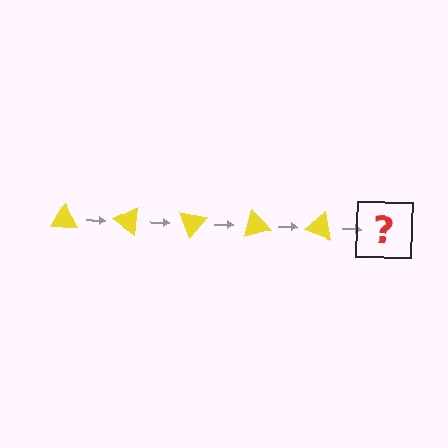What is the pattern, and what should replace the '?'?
The pattern is that the triangle rotates 35 degrees each step. The '?' should be a yellow triangle rotated 175 degrees.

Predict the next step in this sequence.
The next step is a yellow triangle rotated 175 degrees.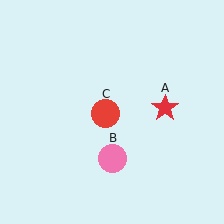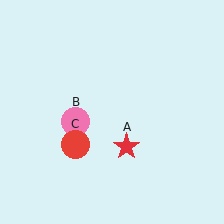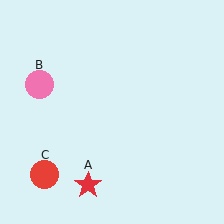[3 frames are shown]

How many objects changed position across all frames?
3 objects changed position: red star (object A), pink circle (object B), red circle (object C).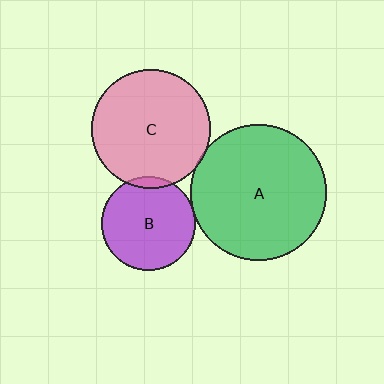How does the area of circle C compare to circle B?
Approximately 1.6 times.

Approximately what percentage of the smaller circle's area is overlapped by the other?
Approximately 5%.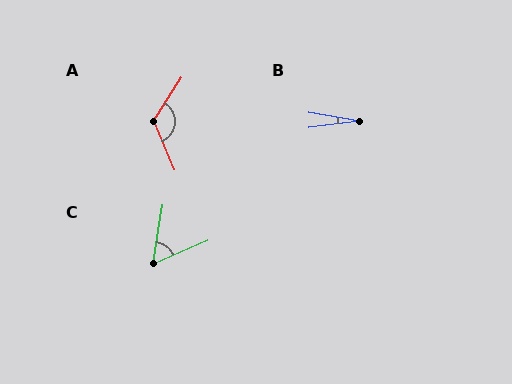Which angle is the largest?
A, at approximately 124 degrees.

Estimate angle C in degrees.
Approximately 57 degrees.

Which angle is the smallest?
B, at approximately 17 degrees.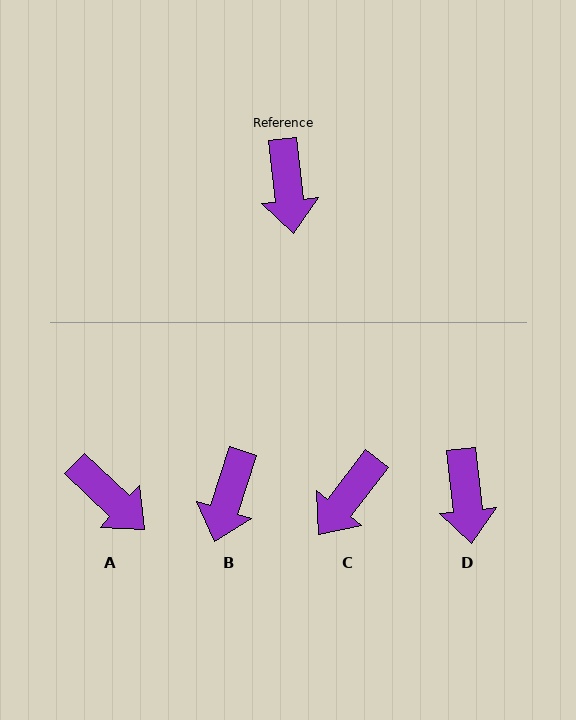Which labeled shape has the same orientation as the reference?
D.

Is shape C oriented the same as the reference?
No, it is off by about 44 degrees.